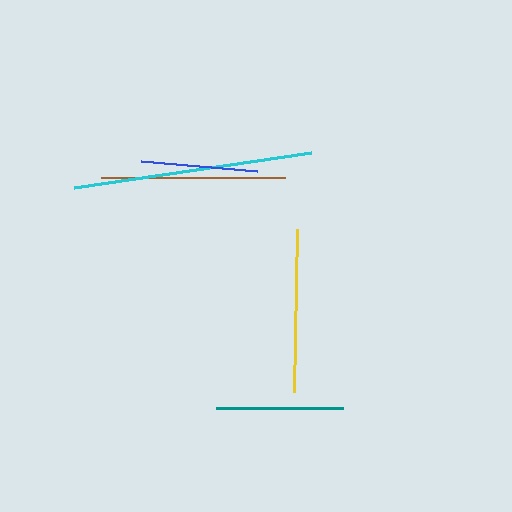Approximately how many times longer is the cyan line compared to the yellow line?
The cyan line is approximately 1.5 times the length of the yellow line.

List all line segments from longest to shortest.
From longest to shortest: cyan, brown, yellow, teal, blue.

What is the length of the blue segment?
The blue segment is approximately 116 pixels long.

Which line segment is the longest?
The cyan line is the longest at approximately 240 pixels.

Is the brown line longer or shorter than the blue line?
The brown line is longer than the blue line.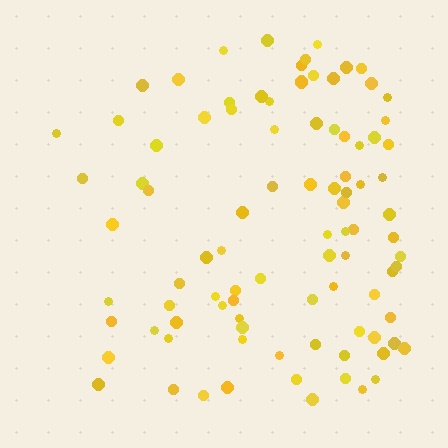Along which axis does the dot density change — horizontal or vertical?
Horizontal.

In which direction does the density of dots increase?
From left to right, with the right side densest.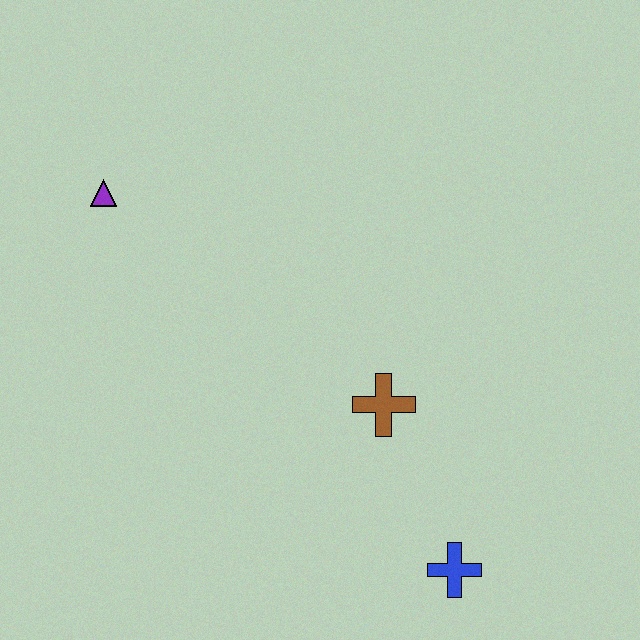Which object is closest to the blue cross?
The brown cross is closest to the blue cross.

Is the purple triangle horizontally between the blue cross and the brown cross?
No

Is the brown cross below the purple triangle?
Yes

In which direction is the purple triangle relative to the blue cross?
The purple triangle is above the blue cross.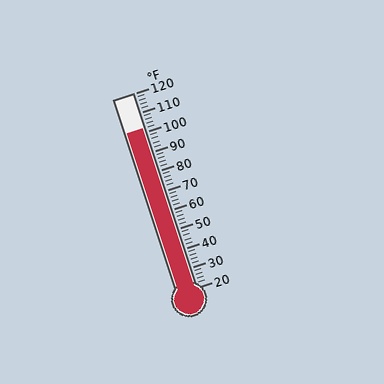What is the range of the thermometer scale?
The thermometer scale ranges from 20°F to 120°F.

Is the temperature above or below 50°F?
The temperature is above 50°F.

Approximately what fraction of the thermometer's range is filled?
The thermometer is filled to approximately 80% of its range.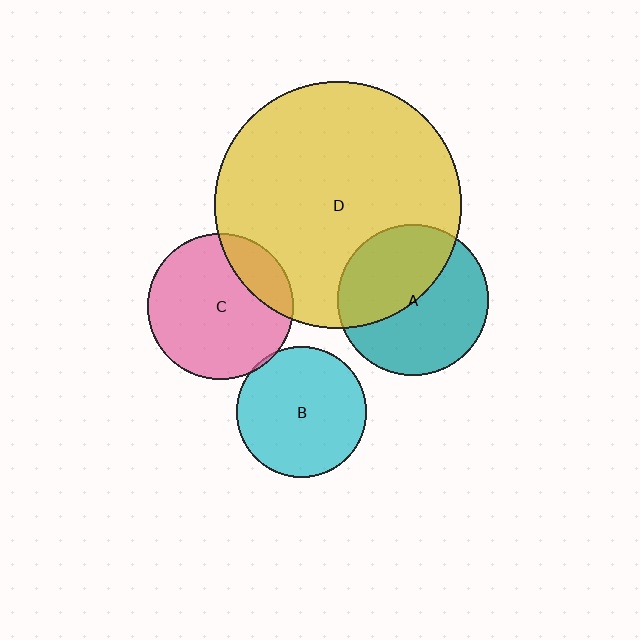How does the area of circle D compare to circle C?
Approximately 2.9 times.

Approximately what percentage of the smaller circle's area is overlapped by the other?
Approximately 5%.